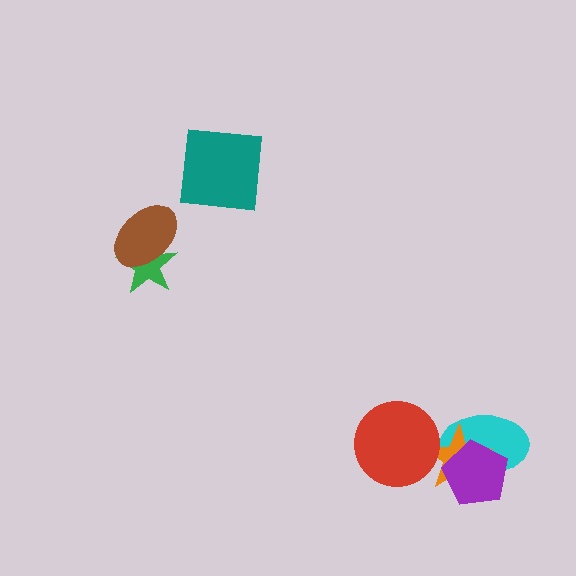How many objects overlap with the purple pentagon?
2 objects overlap with the purple pentagon.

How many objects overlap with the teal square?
0 objects overlap with the teal square.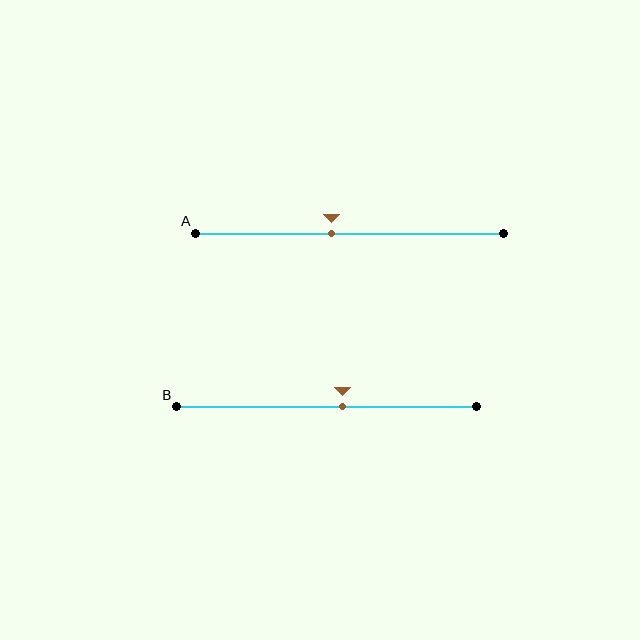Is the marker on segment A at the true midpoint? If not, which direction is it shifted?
No, the marker on segment A is shifted to the left by about 6% of the segment length.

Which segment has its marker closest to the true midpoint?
Segment B has its marker closest to the true midpoint.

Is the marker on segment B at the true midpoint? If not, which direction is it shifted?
No, the marker on segment B is shifted to the right by about 5% of the segment length.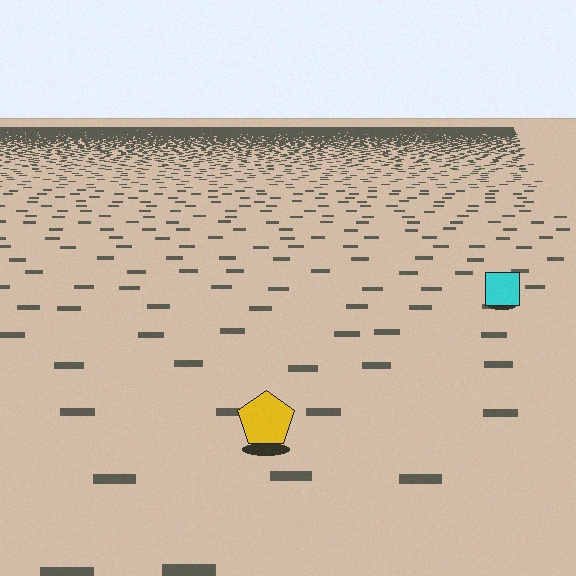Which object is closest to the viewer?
The yellow pentagon is closest. The texture marks near it are larger and more spread out.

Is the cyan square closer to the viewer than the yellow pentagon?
No. The yellow pentagon is closer — you can tell from the texture gradient: the ground texture is coarser near it.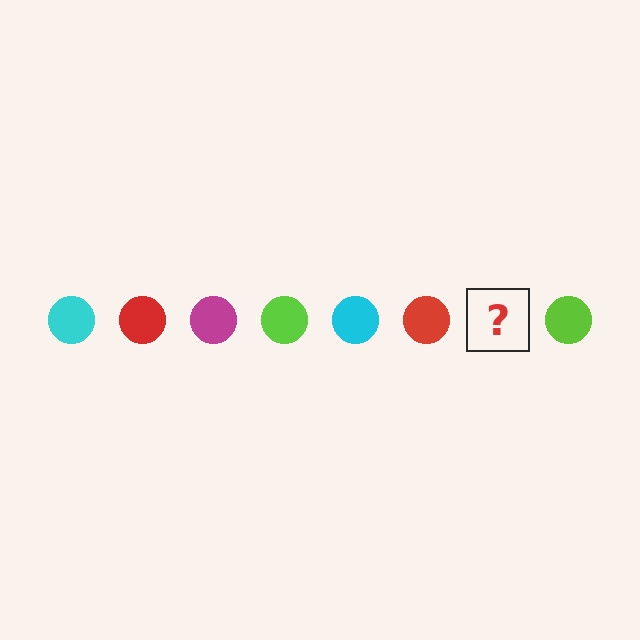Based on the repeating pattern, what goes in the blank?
The blank should be a magenta circle.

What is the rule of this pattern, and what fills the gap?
The rule is that the pattern cycles through cyan, red, magenta, lime circles. The gap should be filled with a magenta circle.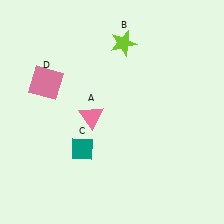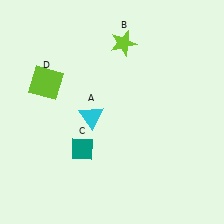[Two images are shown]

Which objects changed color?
A changed from pink to cyan. D changed from pink to lime.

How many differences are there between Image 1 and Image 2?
There are 2 differences between the two images.